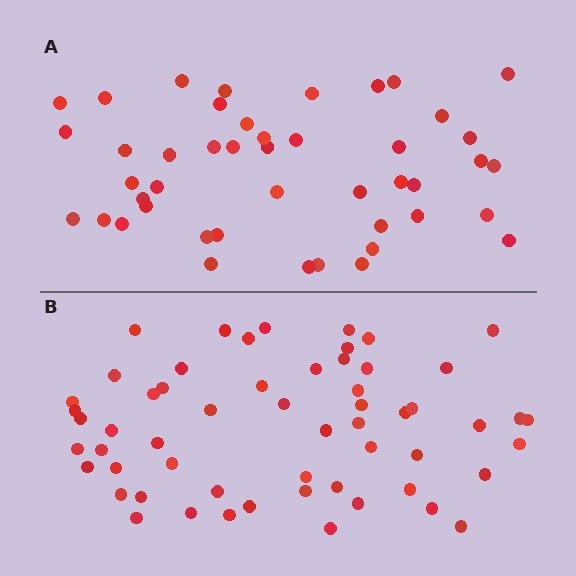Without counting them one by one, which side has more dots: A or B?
Region B (the bottom region) has more dots.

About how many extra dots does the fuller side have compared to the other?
Region B has roughly 12 or so more dots than region A.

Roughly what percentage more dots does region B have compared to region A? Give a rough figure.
About 25% more.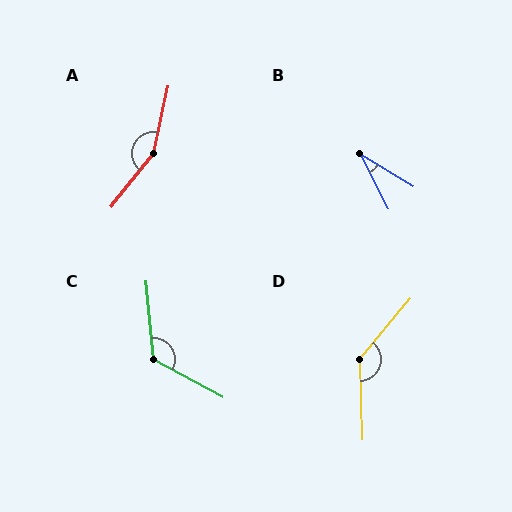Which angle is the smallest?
B, at approximately 31 degrees.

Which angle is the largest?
A, at approximately 154 degrees.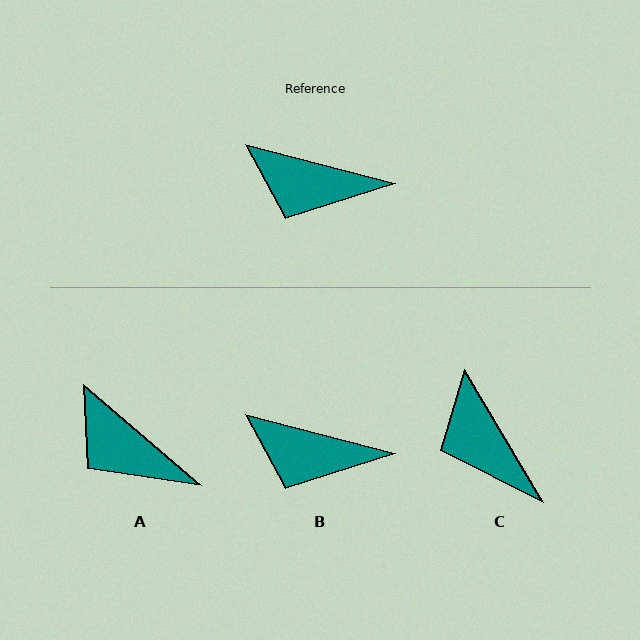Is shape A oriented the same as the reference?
No, it is off by about 26 degrees.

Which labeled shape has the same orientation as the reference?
B.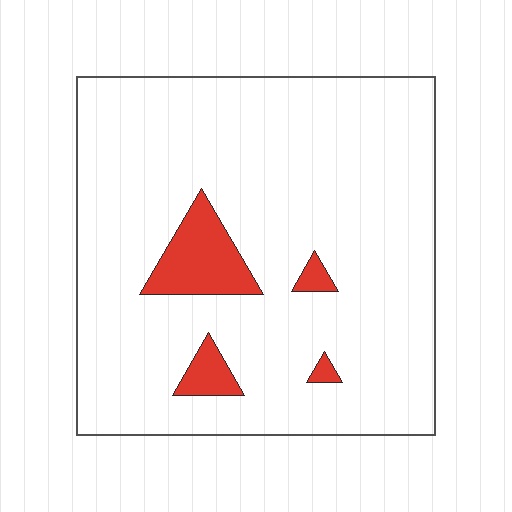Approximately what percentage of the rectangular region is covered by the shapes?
Approximately 10%.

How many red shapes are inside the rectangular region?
4.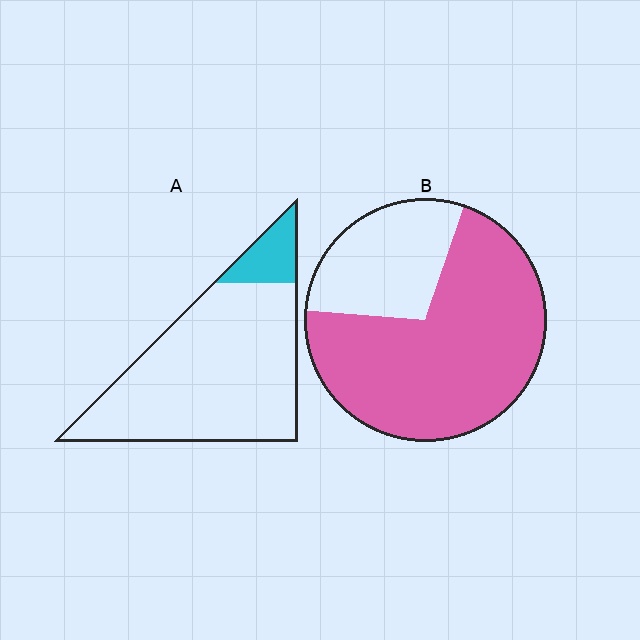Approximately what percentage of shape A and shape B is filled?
A is approximately 10% and B is approximately 70%.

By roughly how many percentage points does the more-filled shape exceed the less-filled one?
By roughly 60 percentage points (B over A).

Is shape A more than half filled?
No.